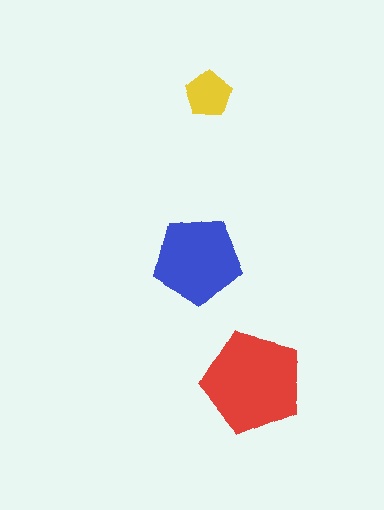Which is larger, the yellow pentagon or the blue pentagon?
The blue one.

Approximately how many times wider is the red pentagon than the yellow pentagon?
About 2 times wider.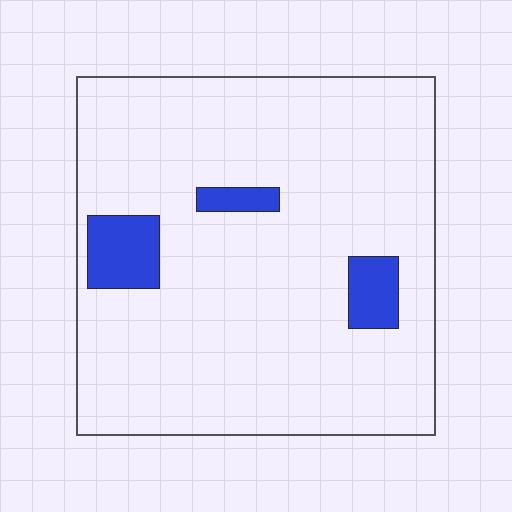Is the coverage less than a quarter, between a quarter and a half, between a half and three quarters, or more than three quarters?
Less than a quarter.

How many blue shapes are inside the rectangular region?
3.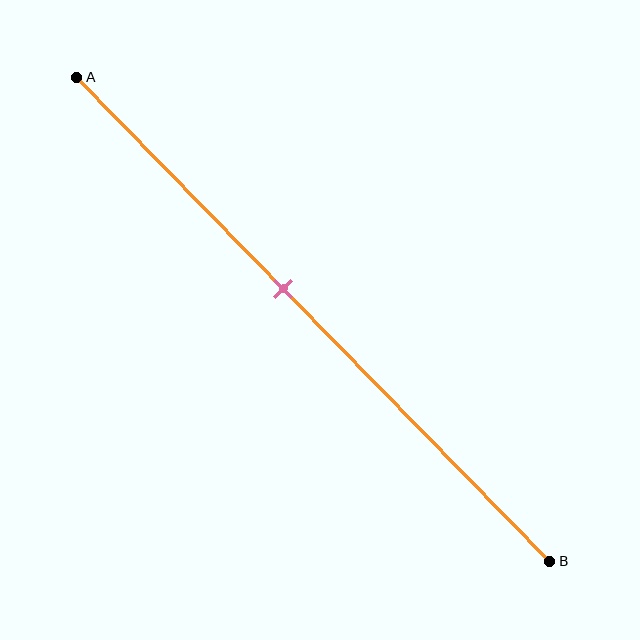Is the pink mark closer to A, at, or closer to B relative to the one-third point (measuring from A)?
The pink mark is closer to point B than the one-third point of segment AB.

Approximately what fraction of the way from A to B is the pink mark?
The pink mark is approximately 45% of the way from A to B.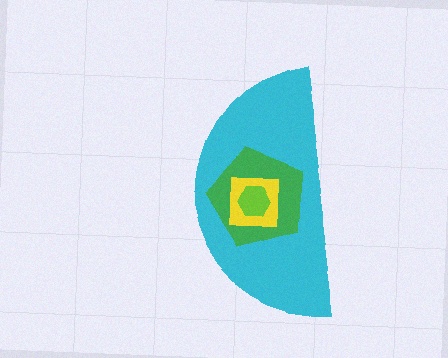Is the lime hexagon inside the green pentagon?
Yes.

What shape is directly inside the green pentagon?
The yellow square.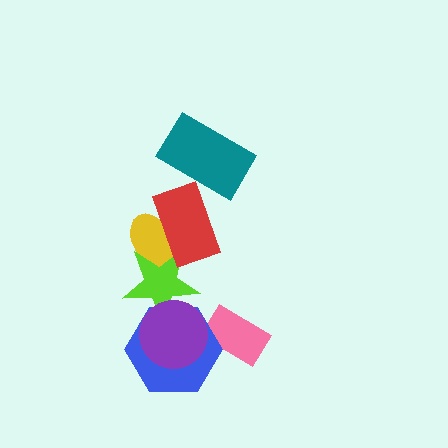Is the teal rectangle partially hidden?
Yes, it is partially covered by another shape.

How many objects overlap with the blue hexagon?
3 objects overlap with the blue hexagon.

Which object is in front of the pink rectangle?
The blue hexagon is in front of the pink rectangle.